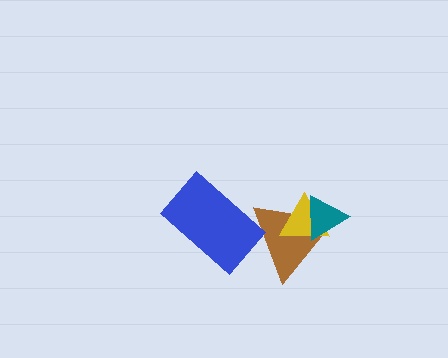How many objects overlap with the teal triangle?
2 objects overlap with the teal triangle.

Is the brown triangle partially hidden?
Yes, it is partially covered by another shape.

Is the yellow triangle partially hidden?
Yes, it is partially covered by another shape.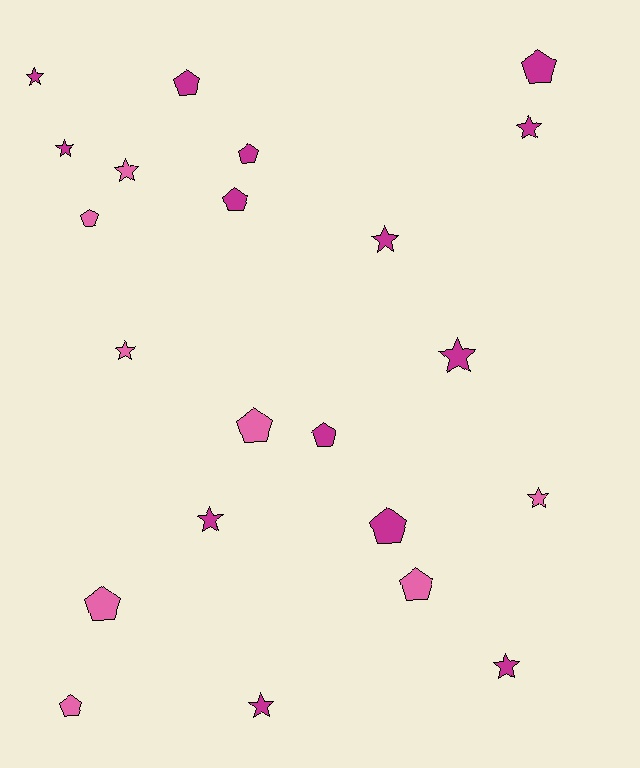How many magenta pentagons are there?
There are 6 magenta pentagons.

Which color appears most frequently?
Magenta, with 14 objects.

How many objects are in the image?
There are 22 objects.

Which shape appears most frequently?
Star, with 11 objects.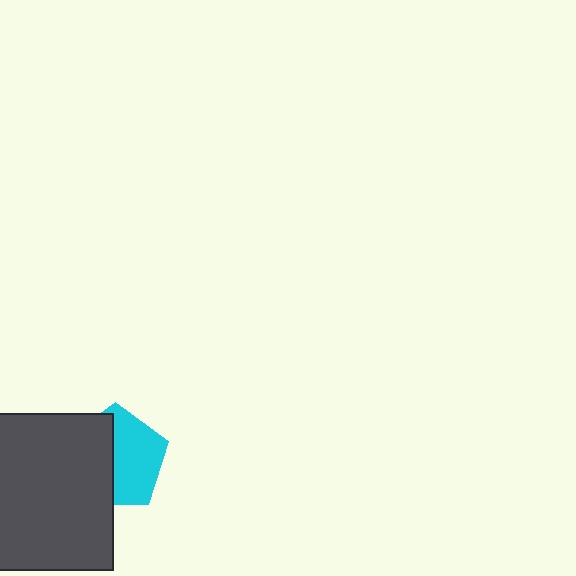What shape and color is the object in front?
The object in front is a dark gray rectangle.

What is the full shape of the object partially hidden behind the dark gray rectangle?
The partially hidden object is a cyan pentagon.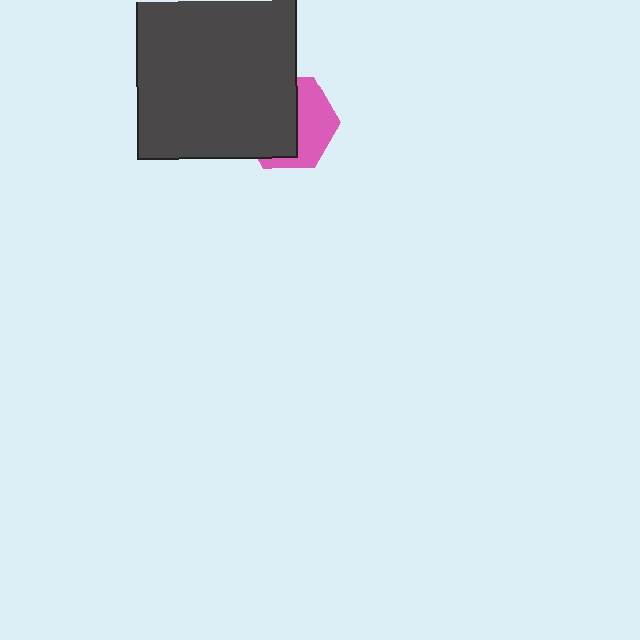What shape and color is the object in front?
The object in front is a dark gray rectangle.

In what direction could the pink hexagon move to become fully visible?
The pink hexagon could move right. That would shift it out from behind the dark gray rectangle entirely.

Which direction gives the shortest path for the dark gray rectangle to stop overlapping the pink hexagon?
Moving left gives the shortest separation.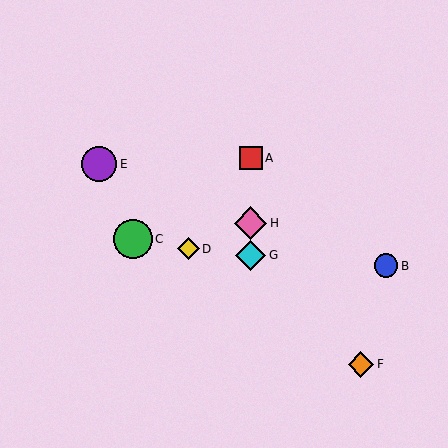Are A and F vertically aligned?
No, A is at x≈251 and F is at x≈361.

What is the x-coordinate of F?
Object F is at x≈361.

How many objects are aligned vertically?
3 objects (A, G, H) are aligned vertically.